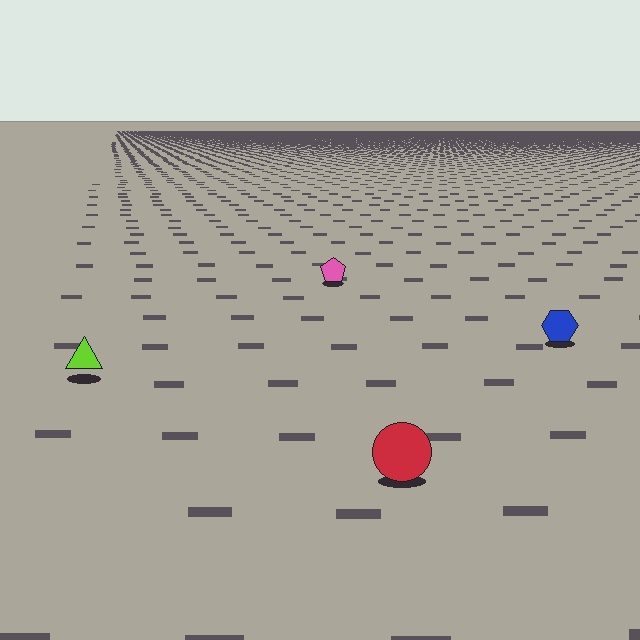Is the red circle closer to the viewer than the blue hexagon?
Yes. The red circle is closer — you can tell from the texture gradient: the ground texture is coarser near it.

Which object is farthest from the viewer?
The pink pentagon is farthest from the viewer. It appears smaller and the ground texture around it is denser.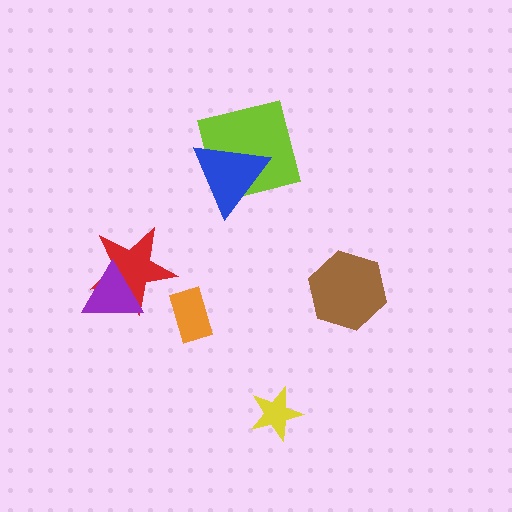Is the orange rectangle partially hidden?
No, no other shape covers it.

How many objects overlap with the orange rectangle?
0 objects overlap with the orange rectangle.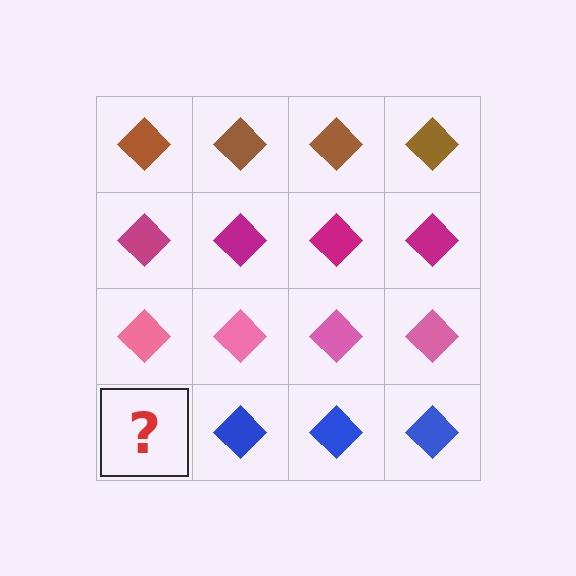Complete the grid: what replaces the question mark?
The question mark should be replaced with a blue diamond.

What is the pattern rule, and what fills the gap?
The rule is that each row has a consistent color. The gap should be filled with a blue diamond.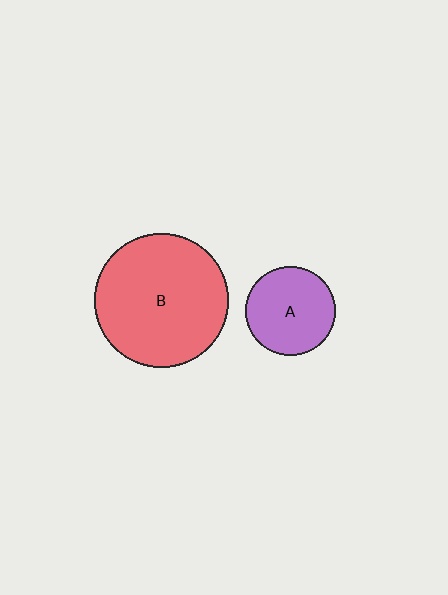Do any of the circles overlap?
No, none of the circles overlap.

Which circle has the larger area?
Circle B (red).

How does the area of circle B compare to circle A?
Approximately 2.2 times.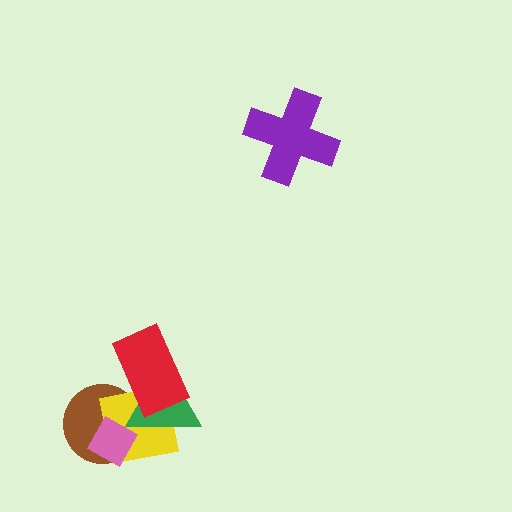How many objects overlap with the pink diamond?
2 objects overlap with the pink diamond.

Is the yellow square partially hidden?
Yes, it is partially covered by another shape.